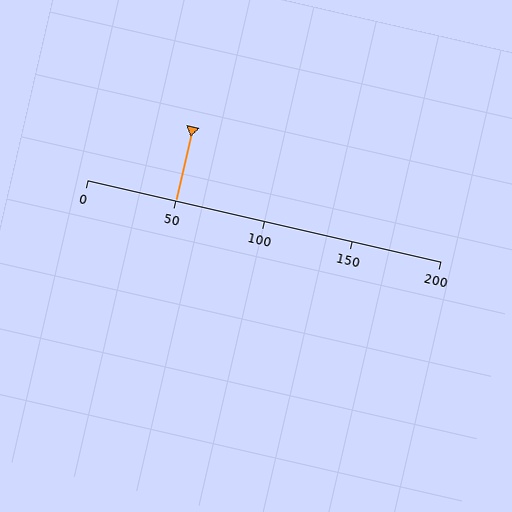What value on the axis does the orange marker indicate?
The marker indicates approximately 50.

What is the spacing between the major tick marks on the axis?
The major ticks are spaced 50 apart.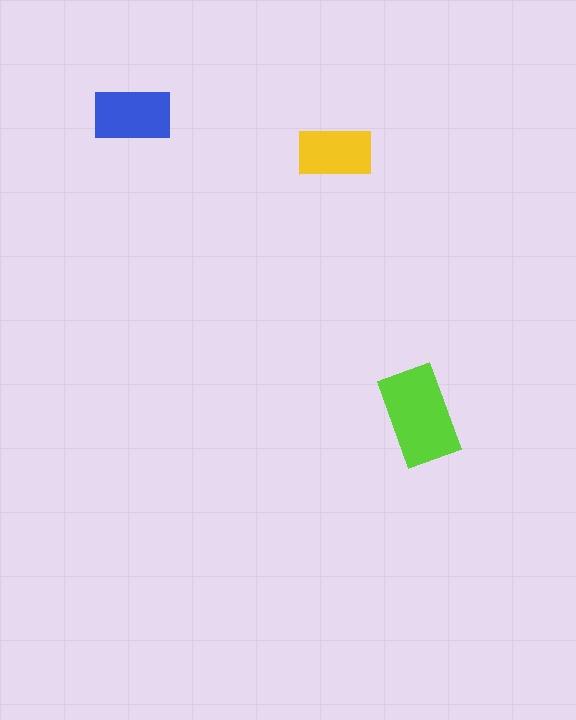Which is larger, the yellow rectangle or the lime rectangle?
The lime one.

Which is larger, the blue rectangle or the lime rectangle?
The lime one.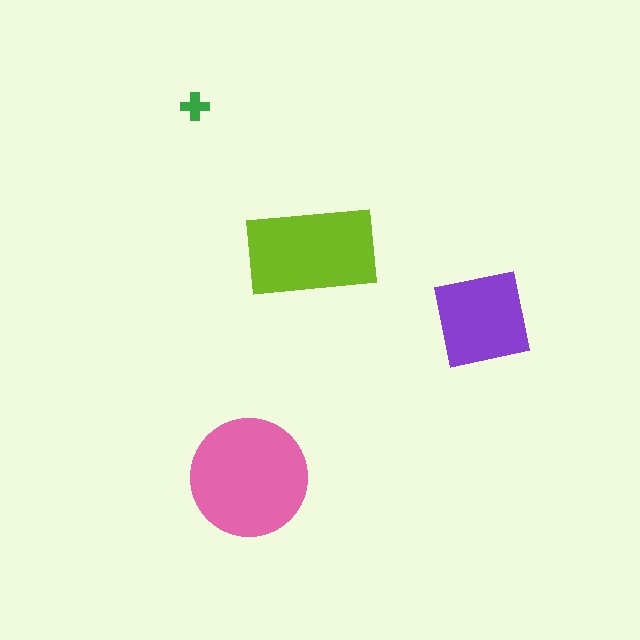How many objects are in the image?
There are 4 objects in the image.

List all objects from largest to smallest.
The pink circle, the lime rectangle, the purple square, the green cross.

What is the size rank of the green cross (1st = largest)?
4th.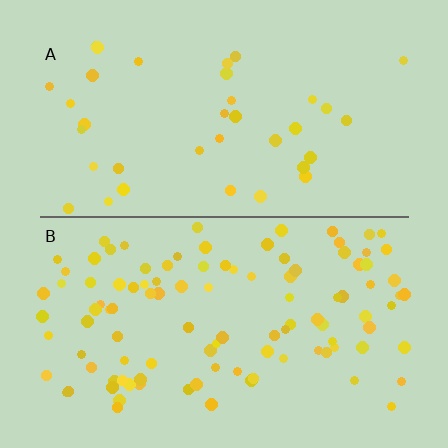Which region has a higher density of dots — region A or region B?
B (the bottom).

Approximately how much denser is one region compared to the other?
Approximately 2.9× — region B over region A.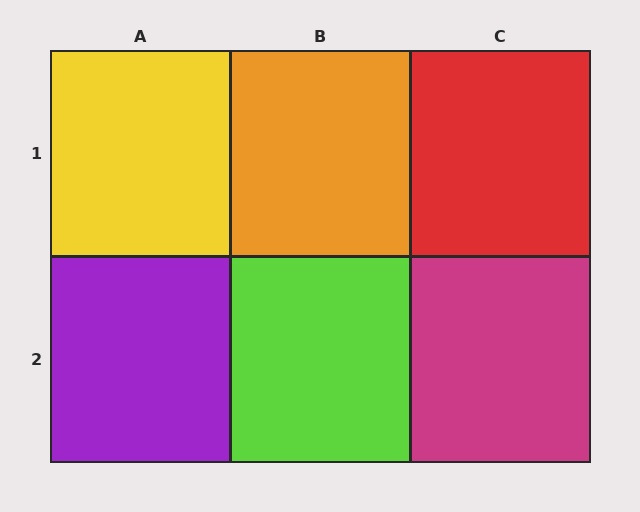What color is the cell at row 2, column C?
Magenta.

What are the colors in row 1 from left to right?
Yellow, orange, red.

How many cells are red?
1 cell is red.